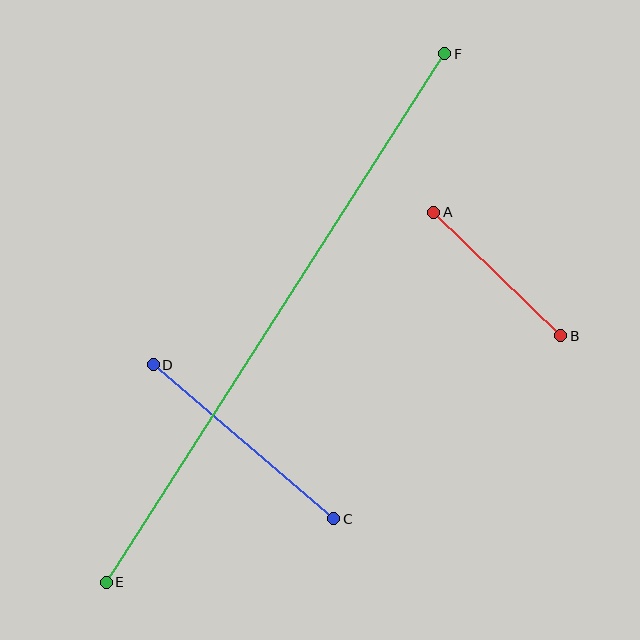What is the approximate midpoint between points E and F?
The midpoint is at approximately (276, 318) pixels.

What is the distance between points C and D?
The distance is approximately 237 pixels.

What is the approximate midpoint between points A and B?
The midpoint is at approximately (497, 274) pixels.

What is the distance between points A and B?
The distance is approximately 177 pixels.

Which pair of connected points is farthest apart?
Points E and F are farthest apart.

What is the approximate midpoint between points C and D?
The midpoint is at approximately (243, 442) pixels.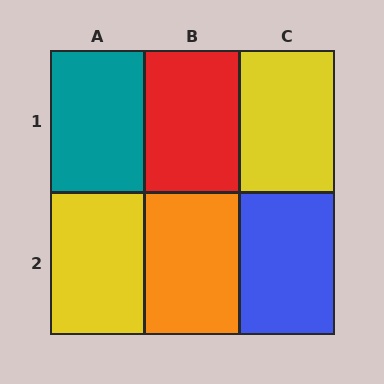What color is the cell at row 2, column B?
Orange.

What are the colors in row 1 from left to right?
Teal, red, yellow.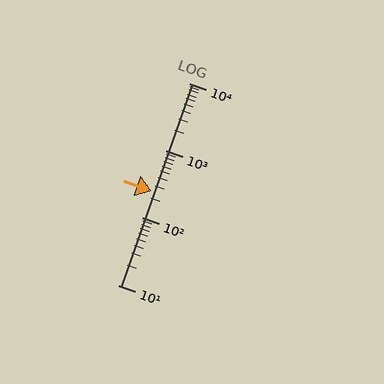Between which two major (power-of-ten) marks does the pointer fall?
The pointer is between 100 and 1000.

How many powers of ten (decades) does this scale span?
The scale spans 3 decades, from 10 to 10000.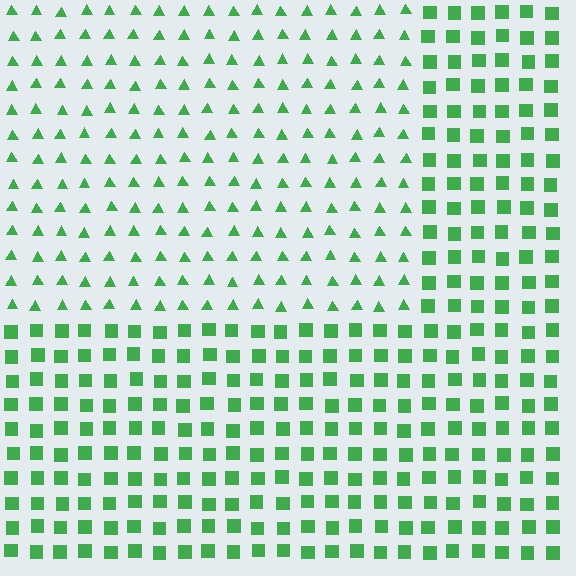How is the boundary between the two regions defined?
The boundary is defined by a change in element shape: triangles inside vs. squares outside. All elements share the same color and spacing.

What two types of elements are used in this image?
The image uses triangles inside the rectangle region and squares outside it.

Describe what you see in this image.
The image is filled with small green elements arranged in a uniform grid. A rectangle-shaped region contains triangles, while the surrounding area contains squares. The boundary is defined purely by the change in element shape.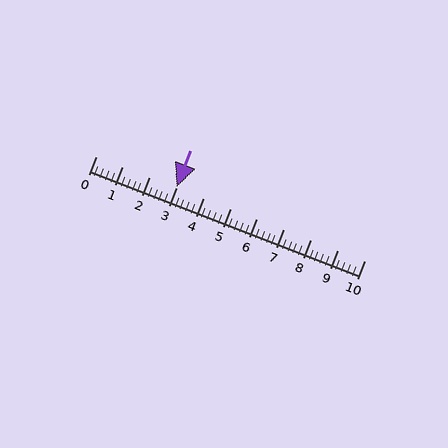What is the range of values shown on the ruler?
The ruler shows values from 0 to 10.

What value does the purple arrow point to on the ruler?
The purple arrow points to approximately 3.0.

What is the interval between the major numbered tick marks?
The major tick marks are spaced 1 units apart.